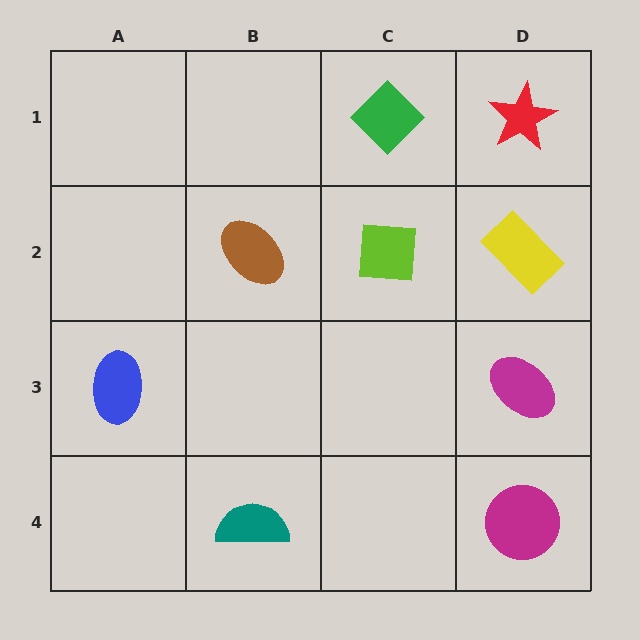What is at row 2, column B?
A brown ellipse.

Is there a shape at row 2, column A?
No, that cell is empty.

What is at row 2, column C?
A lime square.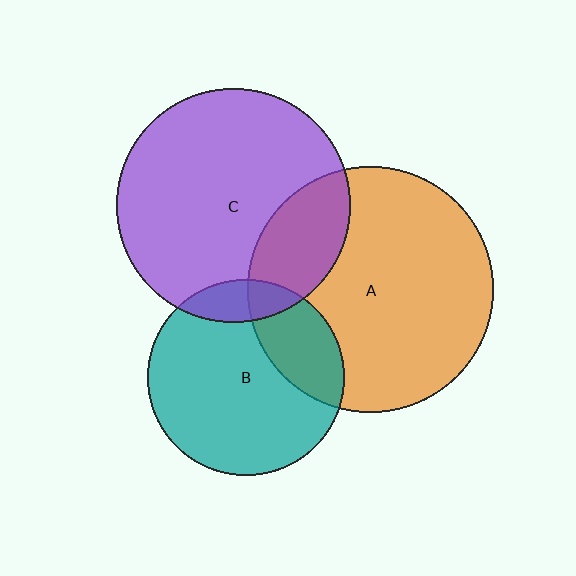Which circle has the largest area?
Circle A (orange).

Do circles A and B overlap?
Yes.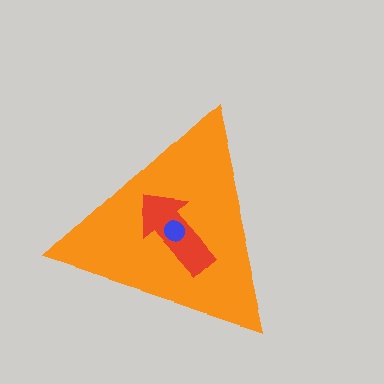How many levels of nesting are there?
3.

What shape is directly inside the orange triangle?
The red arrow.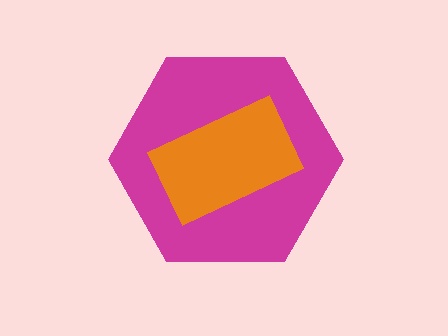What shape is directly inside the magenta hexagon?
The orange rectangle.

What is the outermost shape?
The magenta hexagon.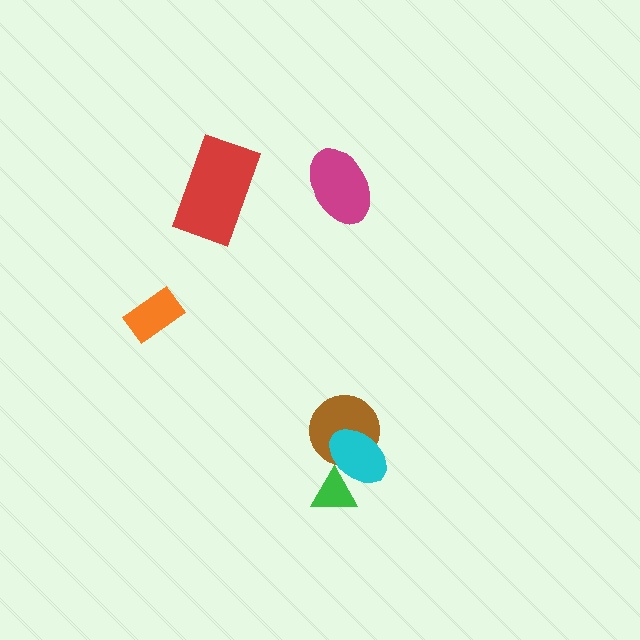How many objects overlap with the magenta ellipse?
0 objects overlap with the magenta ellipse.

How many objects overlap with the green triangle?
1 object overlaps with the green triangle.